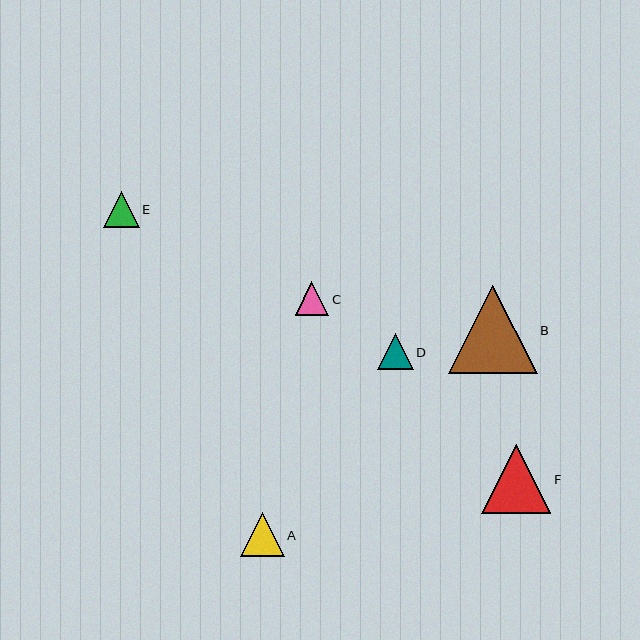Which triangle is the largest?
Triangle B is the largest with a size of approximately 89 pixels.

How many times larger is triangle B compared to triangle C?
Triangle B is approximately 2.6 times the size of triangle C.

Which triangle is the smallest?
Triangle C is the smallest with a size of approximately 34 pixels.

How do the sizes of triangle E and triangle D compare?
Triangle E and triangle D are approximately the same size.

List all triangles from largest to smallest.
From largest to smallest: B, F, A, E, D, C.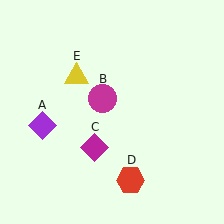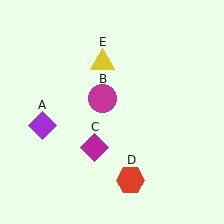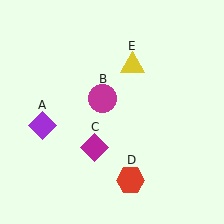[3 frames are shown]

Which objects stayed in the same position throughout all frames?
Purple diamond (object A) and magenta circle (object B) and magenta diamond (object C) and red hexagon (object D) remained stationary.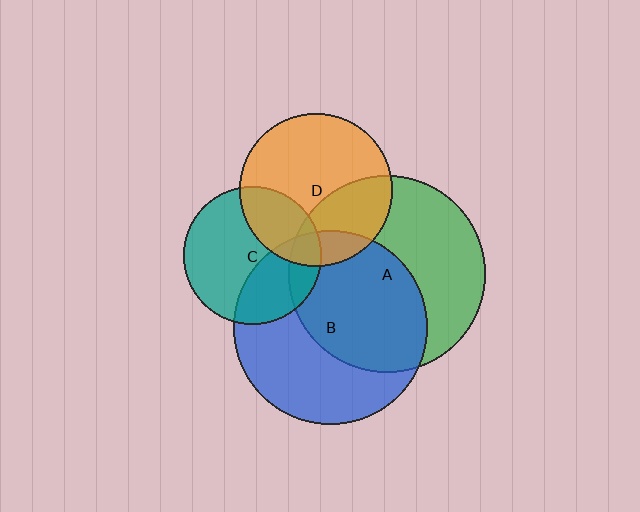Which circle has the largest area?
Circle A (green).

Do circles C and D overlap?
Yes.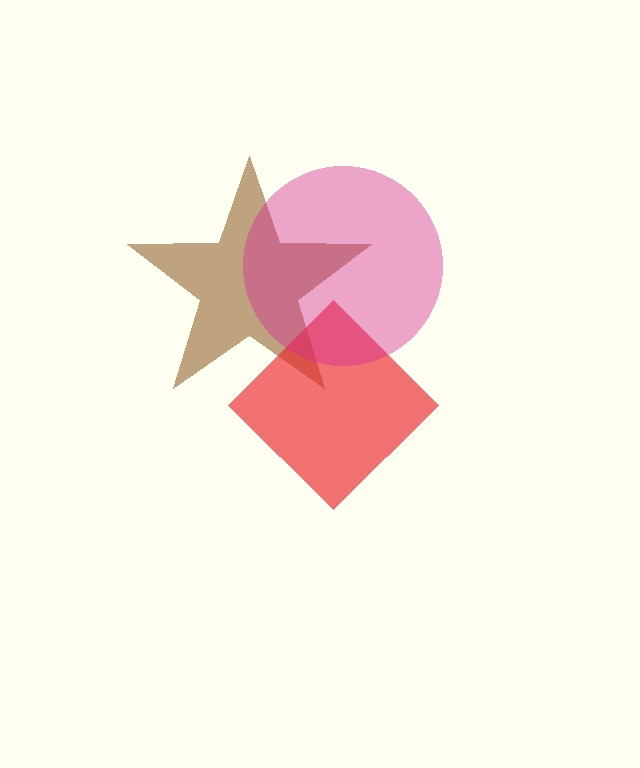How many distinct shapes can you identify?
There are 3 distinct shapes: a brown star, a red diamond, a magenta circle.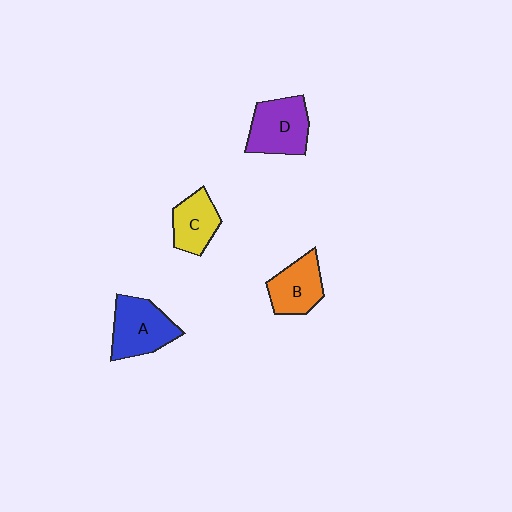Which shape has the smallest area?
Shape C (yellow).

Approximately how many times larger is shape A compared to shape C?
Approximately 1.4 times.